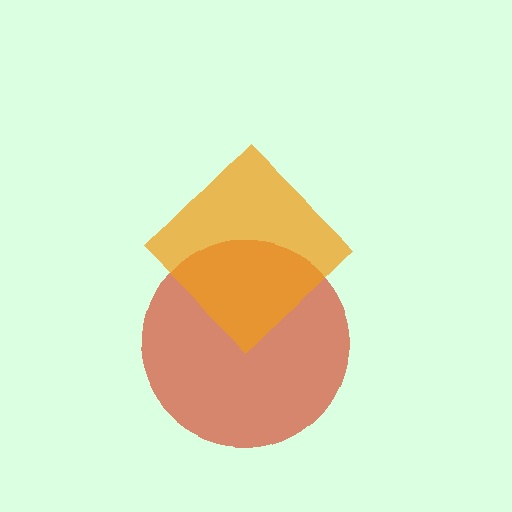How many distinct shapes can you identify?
There are 2 distinct shapes: a red circle, an orange diamond.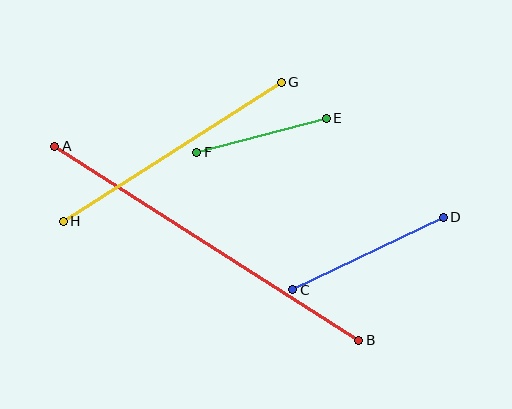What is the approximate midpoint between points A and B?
The midpoint is at approximately (207, 243) pixels.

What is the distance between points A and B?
The distance is approximately 360 pixels.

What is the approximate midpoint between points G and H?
The midpoint is at approximately (172, 152) pixels.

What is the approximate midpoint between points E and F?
The midpoint is at approximately (261, 135) pixels.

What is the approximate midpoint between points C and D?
The midpoint is at approximately (368, 253) pixels.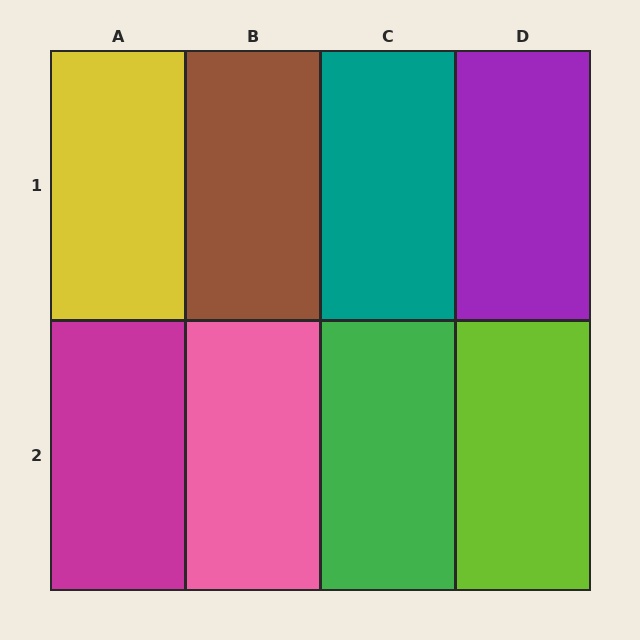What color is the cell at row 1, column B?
Brown.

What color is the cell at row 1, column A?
Yellow.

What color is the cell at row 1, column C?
Teal.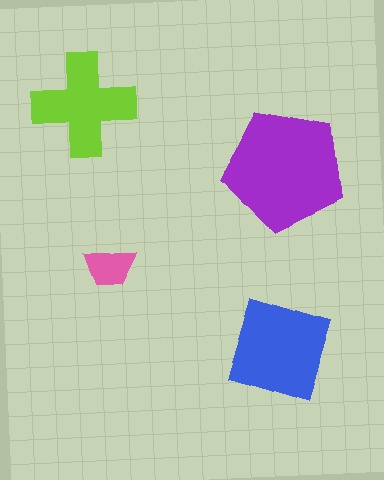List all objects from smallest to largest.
The pink trapezoid, the lime cross, the blue square, the purple pentagon.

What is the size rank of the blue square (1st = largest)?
2nd.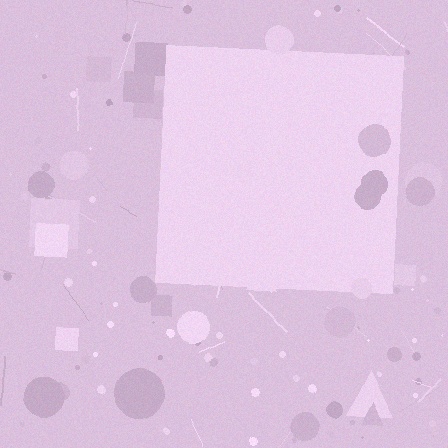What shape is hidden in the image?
A square is hidden in the image.